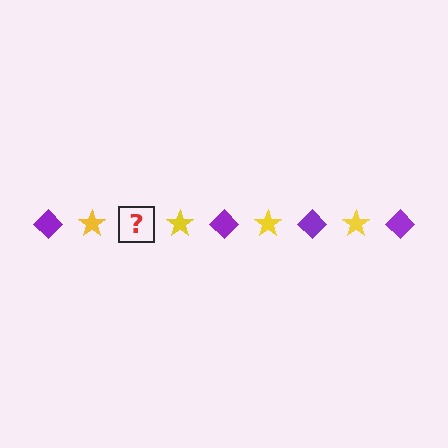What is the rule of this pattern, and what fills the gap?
The rule is that the pattern alternates between purple diamond and yellow star. The gap should be filled with a purple diamond.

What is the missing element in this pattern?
The missing element is a purple diamond.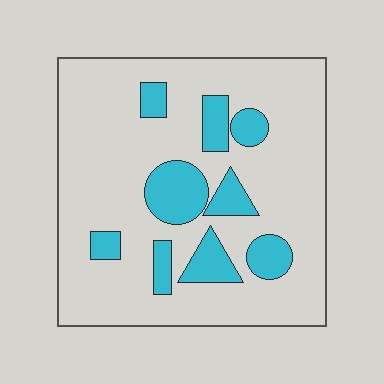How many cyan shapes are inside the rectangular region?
9.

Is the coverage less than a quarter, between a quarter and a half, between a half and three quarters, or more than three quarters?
Less than a quarter.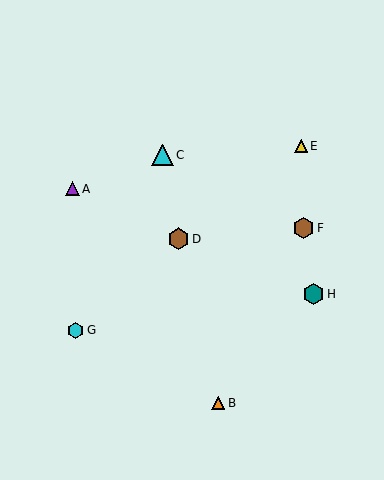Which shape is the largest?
The brown hexagon (labeled D) is the largest.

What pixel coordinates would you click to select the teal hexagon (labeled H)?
Click at (314, 294) to select the teal hexagon H.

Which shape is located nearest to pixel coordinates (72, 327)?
The cyan hexagon (labeled G) at (76, 330) is nearest to that location.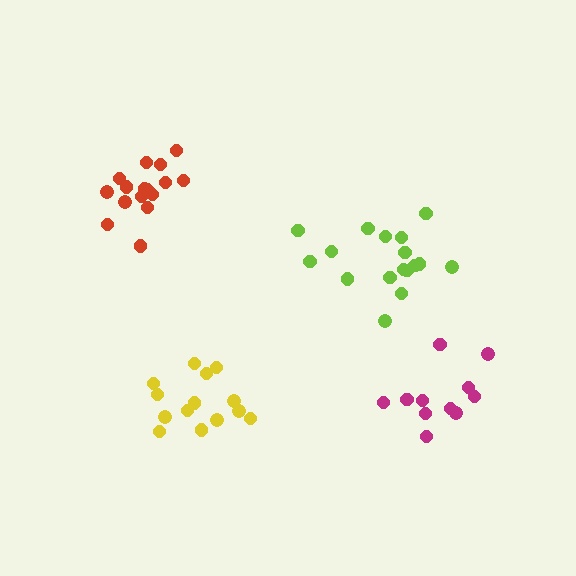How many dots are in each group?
Group 1: 17 dots, Group 2: 14 dots, Group 3: 16 dots, Group 4: 11 dots (58 total).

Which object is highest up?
The red cluster is topmost.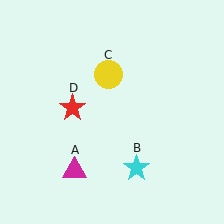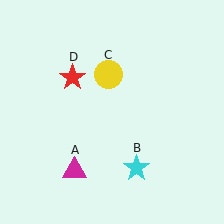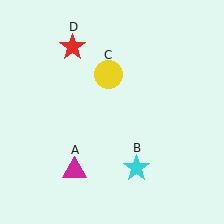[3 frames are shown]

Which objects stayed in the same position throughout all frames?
Magenta triangle (object A) and cyan star (object B) and yellow circle (object C) remained stationary.